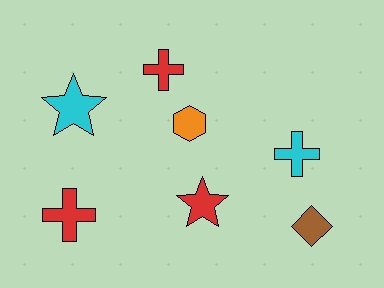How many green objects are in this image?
There are no green objects.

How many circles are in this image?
There are no circles.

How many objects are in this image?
There are 7 objects.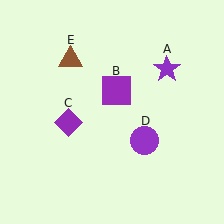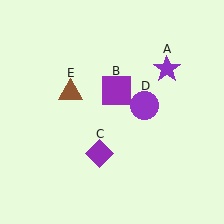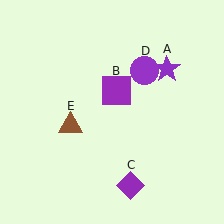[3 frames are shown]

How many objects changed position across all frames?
3 objects changed position: purple diamond (object C), purple circle (object D), brown triangle (object E).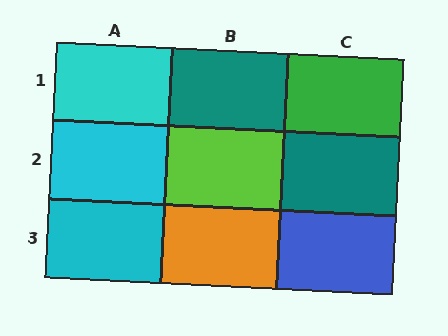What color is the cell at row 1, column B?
Teal.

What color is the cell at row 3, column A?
Cyan.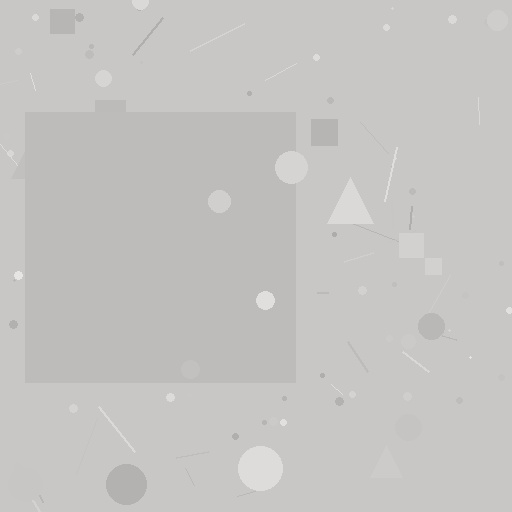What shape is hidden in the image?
A square is hidden in the image.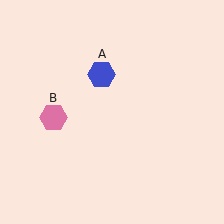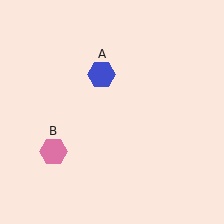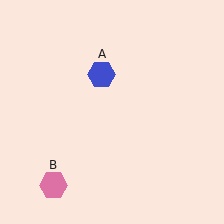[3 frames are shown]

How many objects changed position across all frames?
1 object changed position: pink hexagon (object B).